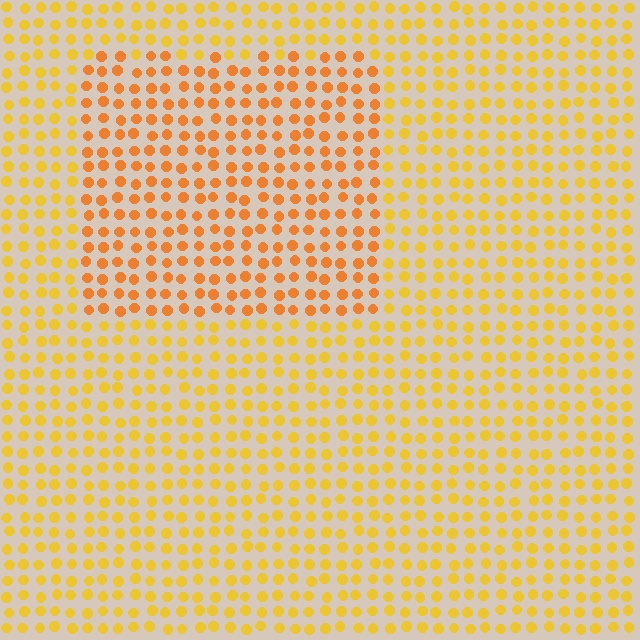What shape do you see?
I see a rectangle.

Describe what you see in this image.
The image is filled with small yellow elements in a uniform arrangement. A rectangle-shaped region is visible where the elements are tinted to a slightly different hue, forming a subtle color boundary.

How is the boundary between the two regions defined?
The boundary is defined purely by a slight shift in hue (about 22 degrees). Spacing, size, and orientation are identical on both sides.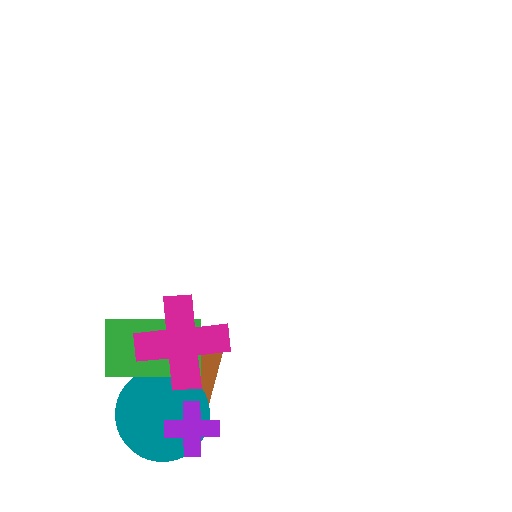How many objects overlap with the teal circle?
4 objects overlap with the teal circle.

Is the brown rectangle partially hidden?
Yes, it is partially covered by another shape.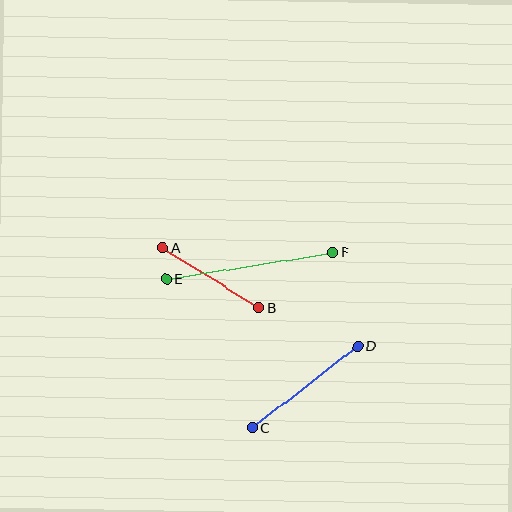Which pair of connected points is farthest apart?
Points E and F are farthest apart.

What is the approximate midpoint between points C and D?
The midpoint is at approximately (305, 387) pixels.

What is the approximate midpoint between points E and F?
The midpoint is at approximately (249, 266) pixels.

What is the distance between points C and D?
The distance is approximately 133 pixels.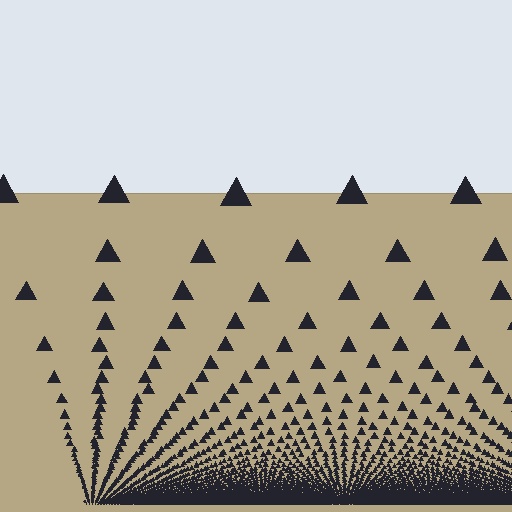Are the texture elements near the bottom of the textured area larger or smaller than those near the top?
Smaller. The gradient is inverted — elements near the bottom are smaller and denser.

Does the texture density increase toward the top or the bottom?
Density increases toward the bottom.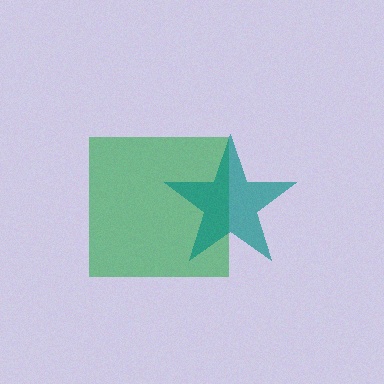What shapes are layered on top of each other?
The layered shapes are: a green square, a teal star.